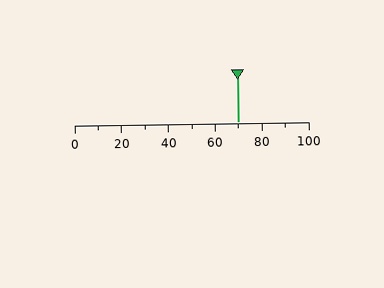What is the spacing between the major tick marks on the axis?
The major ticks are spaced 20 apart.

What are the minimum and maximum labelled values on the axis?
The axis runs from 0 to 100.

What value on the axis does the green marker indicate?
The marker indicates approximately 70.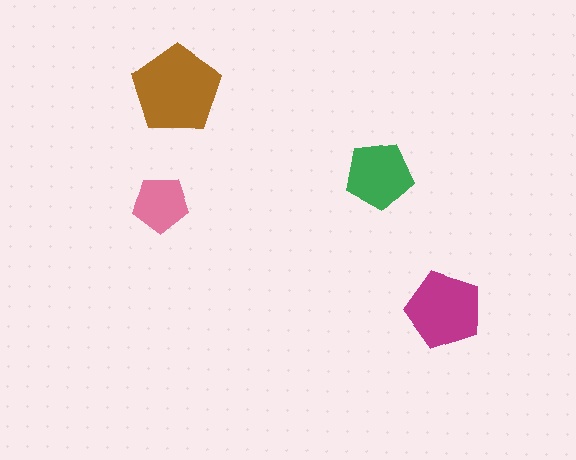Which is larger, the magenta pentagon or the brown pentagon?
The brown one.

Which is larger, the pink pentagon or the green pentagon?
The green one.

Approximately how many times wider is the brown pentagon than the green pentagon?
About 1.5 times wider.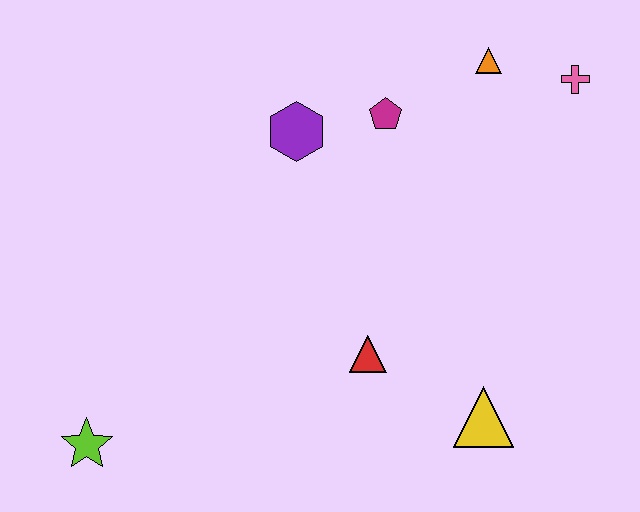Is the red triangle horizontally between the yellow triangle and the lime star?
Yes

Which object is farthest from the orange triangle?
The lime star is farthest from the orange triangle.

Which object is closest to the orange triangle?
The pink cross is closest to the orange triangle.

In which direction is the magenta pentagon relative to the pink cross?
The magenta pentagon is to the left of the pink cross.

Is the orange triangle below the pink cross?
No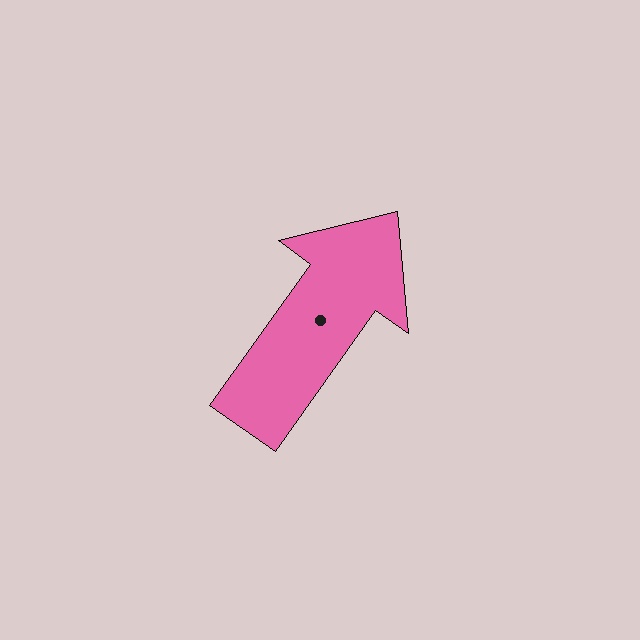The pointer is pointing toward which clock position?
Roughly 1 o'clock.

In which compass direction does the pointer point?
Northeast.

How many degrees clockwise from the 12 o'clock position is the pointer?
Approximately 36 degrees.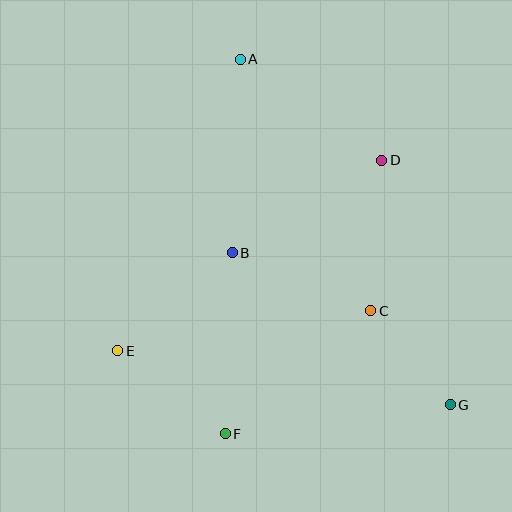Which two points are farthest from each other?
Points A and G are farthest from each other.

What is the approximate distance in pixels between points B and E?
The distance between B and E is approximately 151 pixels.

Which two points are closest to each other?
Points C and G are closest to each other.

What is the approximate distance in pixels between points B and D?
The distance between B and D is approximately 176 pixels.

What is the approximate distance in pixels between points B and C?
The distance between B and C is approximately 151 pixels.